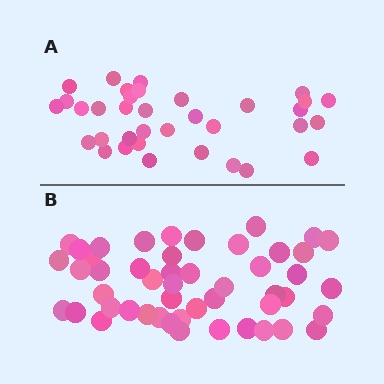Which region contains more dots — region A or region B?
Region B (the bottom region) has more dots.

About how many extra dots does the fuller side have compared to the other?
Region B has approximately 15 more dots than region A.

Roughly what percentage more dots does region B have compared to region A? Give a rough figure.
About 40% more.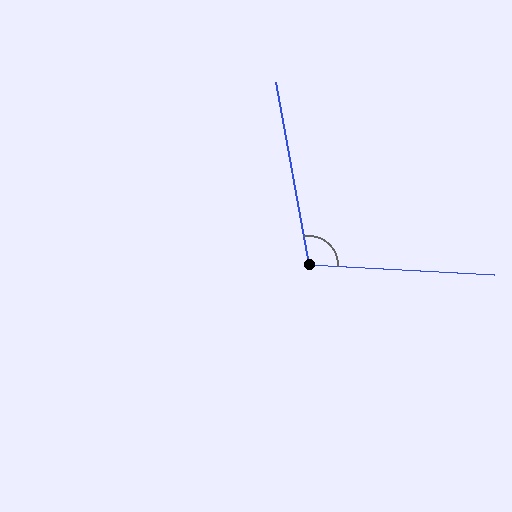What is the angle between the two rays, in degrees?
Approximately 103 degrees.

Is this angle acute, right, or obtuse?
It is obtuse.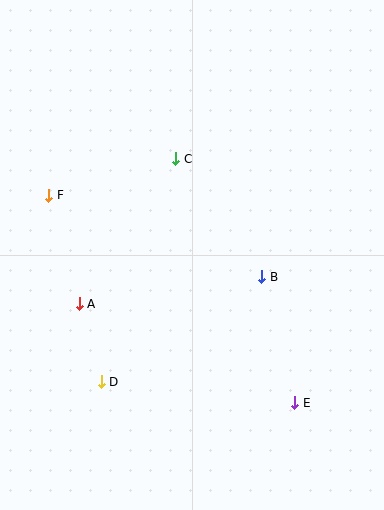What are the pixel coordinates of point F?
Point F is at (49, 195).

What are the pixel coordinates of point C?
Point C is at (175, 159).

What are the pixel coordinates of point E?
Point E is at (295, 403).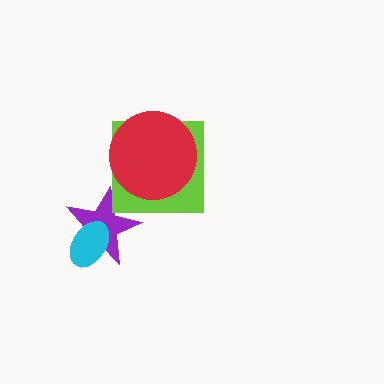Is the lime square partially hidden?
Yes, it is partially covered by another shape.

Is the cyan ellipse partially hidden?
No, no other shape covers it.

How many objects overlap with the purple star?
1 object overlaps with the purple star.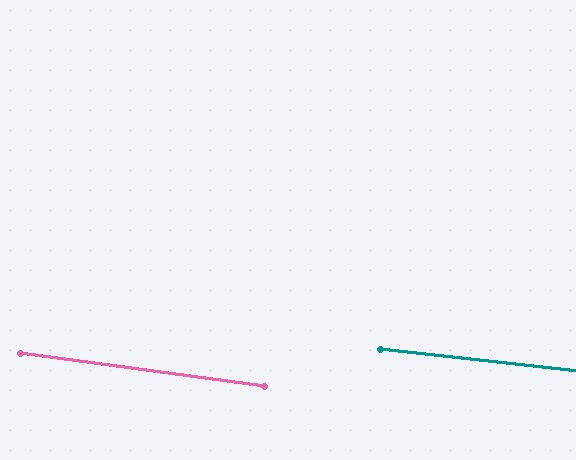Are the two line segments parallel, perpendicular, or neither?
Parallel — their directions differ by only 1.3°.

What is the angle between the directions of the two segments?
Approximately 1 degree.